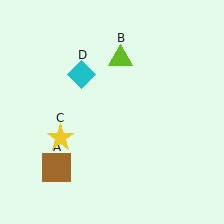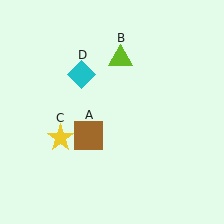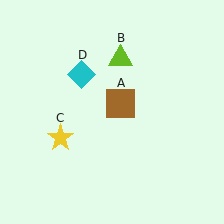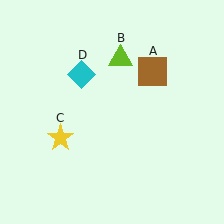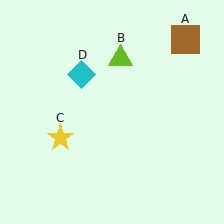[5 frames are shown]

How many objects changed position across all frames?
1 object changed position: brown square (object A).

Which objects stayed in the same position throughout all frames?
Lime triangle (object B) and yellow star (object C) and cyan diamond (object D) remained stationary.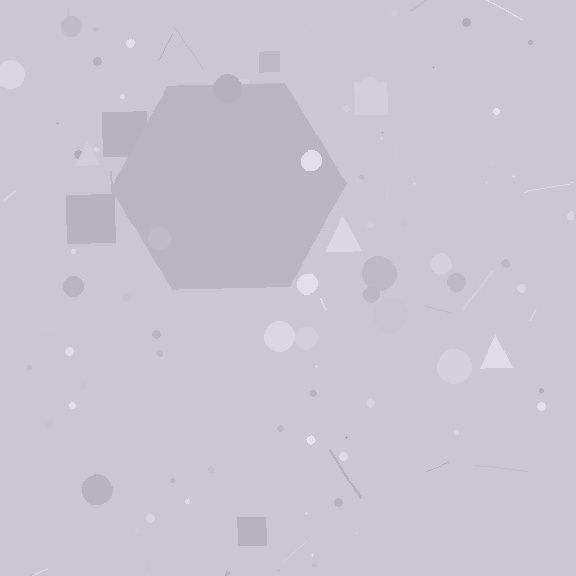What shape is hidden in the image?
A hexagon is hidden in the image.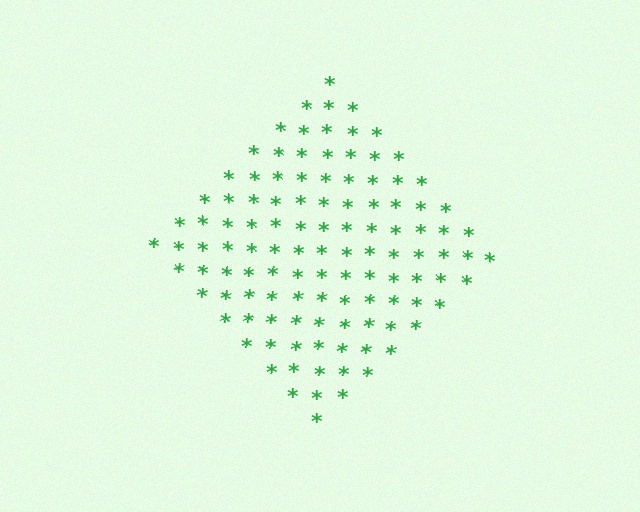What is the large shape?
The large shape is a diamond.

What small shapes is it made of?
It is made of small asterisks.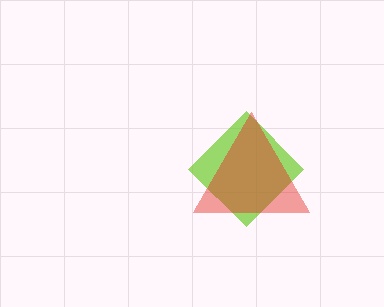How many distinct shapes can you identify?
There are 2 distinct shapes: a lime diamond, a red triangle.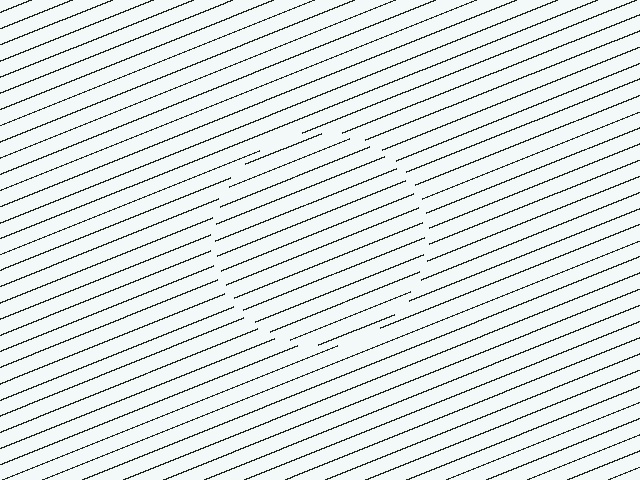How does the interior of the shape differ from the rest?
The interior of the shape contains the same grating, shifted by half a period — the contour is defined by the phase discontinuity where line-ends from the inner and outer gratings abut.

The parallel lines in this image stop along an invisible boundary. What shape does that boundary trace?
An illusory circle. The interior of the shape contains the same grating, shifted by half a period — the contour is defined by the phase discontinuity where line-ends from the inner and outer gratings abut.